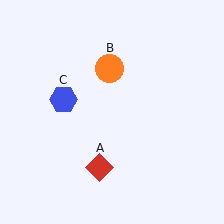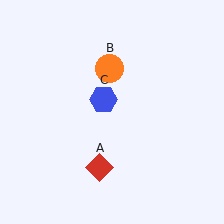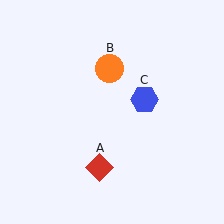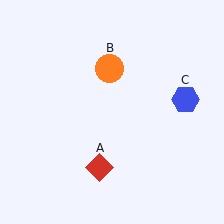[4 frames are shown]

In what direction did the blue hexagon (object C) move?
The blue hexagon (object C) moved right.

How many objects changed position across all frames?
1 object changed position: blue hexagon (object C).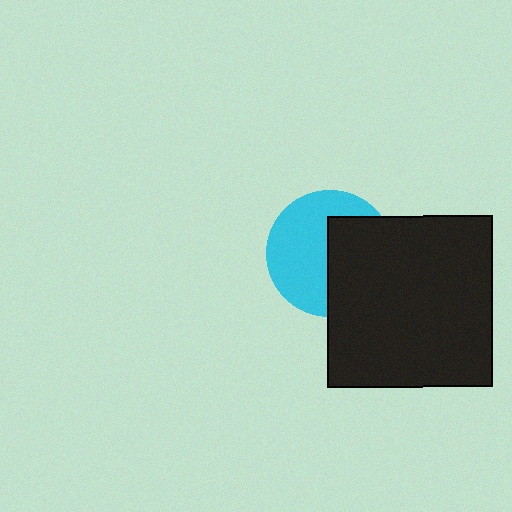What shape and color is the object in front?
The object in front is a black rectangle.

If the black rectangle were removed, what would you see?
You would see the complete cyan circle.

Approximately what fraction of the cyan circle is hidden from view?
Roughly 45% of the cyan circle is hidden behind the black rectangle.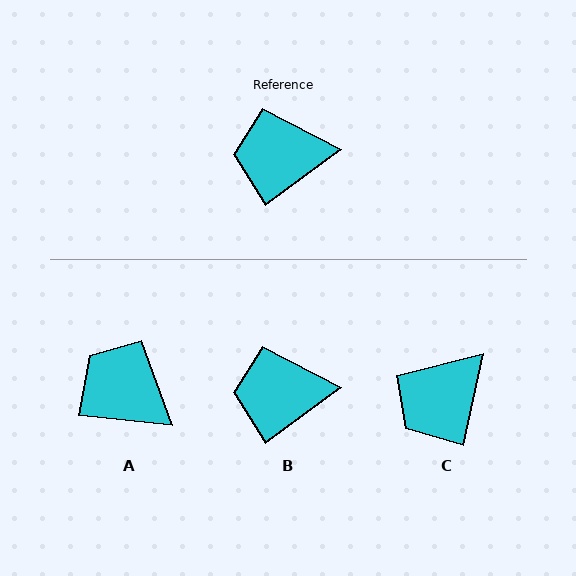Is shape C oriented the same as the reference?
No, it is off by about 42 degrees.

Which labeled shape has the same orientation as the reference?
B.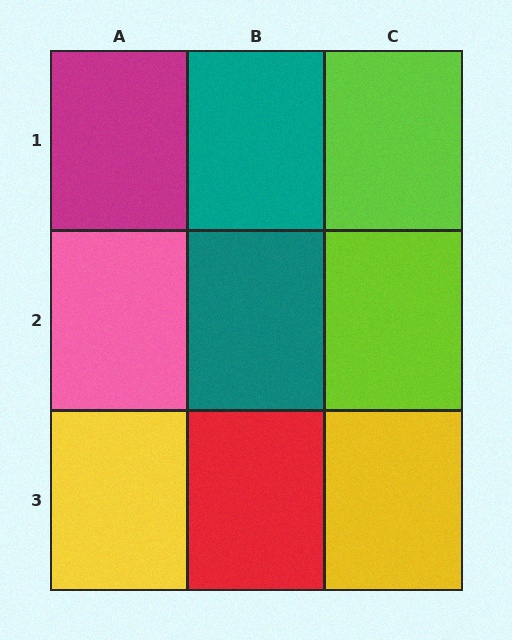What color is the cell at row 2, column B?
Teal.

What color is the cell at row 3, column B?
Red.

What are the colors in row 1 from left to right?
Magenta, teal, lime.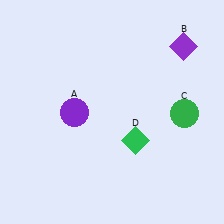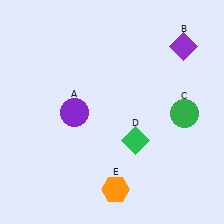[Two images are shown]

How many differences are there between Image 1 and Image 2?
There is 1 difference between the two images.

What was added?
An orange hexagon (E) was added in Image 2.